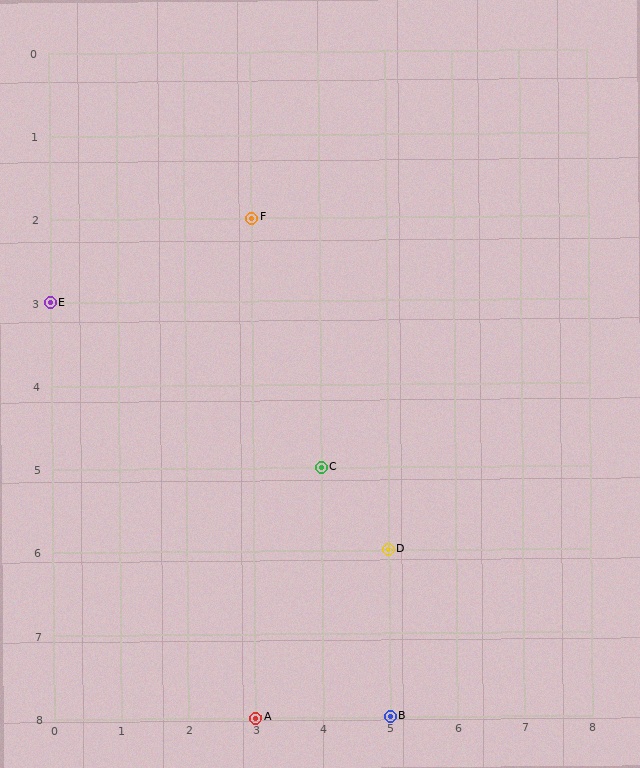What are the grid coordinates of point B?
Point B is at grid coordinates (5, 8).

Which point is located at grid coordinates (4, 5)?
Point C is at (4, 5).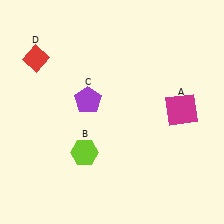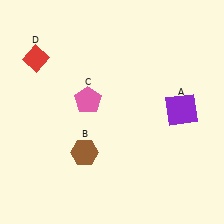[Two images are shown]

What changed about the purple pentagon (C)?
In Image 1, C is purple. In Image 2, it changed to pink.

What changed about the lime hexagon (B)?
In Image 1, B is lime. In Image 2, it changed to brown.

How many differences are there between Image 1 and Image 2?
There are 3 differences between the two images.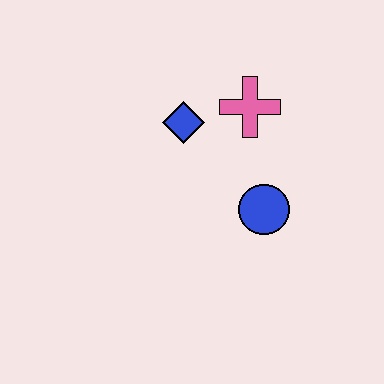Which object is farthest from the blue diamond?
The blue circle is farthest from the blue diamond.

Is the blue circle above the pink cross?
No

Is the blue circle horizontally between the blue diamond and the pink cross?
No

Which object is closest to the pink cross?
The blue diamond is closest to the pink cross.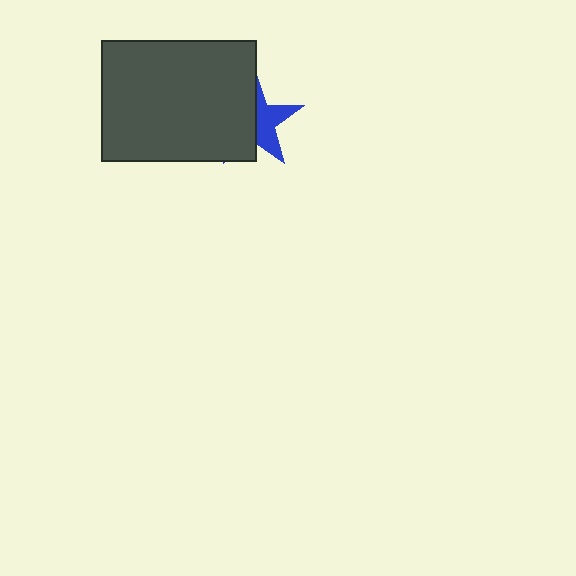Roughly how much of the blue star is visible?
A small part of it is visible (roughly 43%).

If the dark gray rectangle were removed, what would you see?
You would see the complete blue star.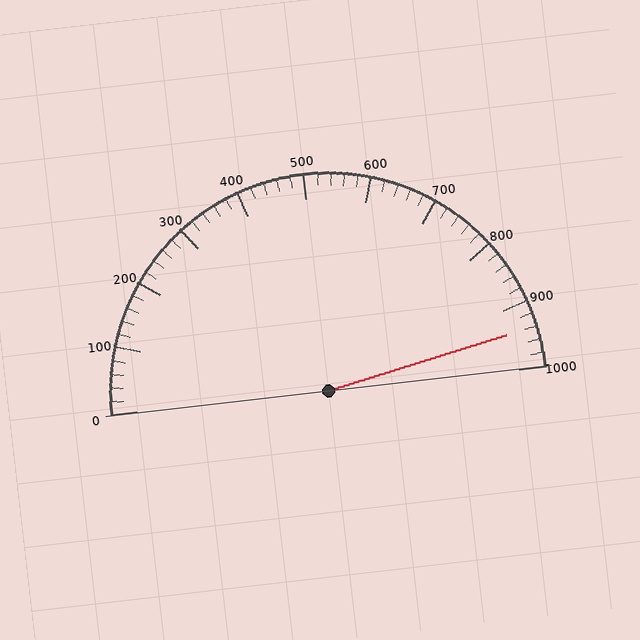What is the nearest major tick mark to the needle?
The nearest major tick mark is 900.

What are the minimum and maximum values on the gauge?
The gauge ranges from 0 to 1000.